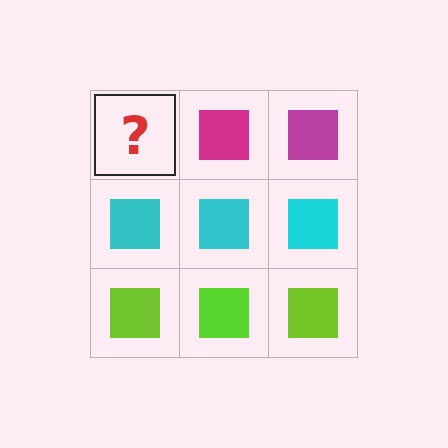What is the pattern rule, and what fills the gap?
The rule is that each row has a consistent color. The gap should be filled with a magenta square.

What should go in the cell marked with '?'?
The missing cell should contain a magenta square.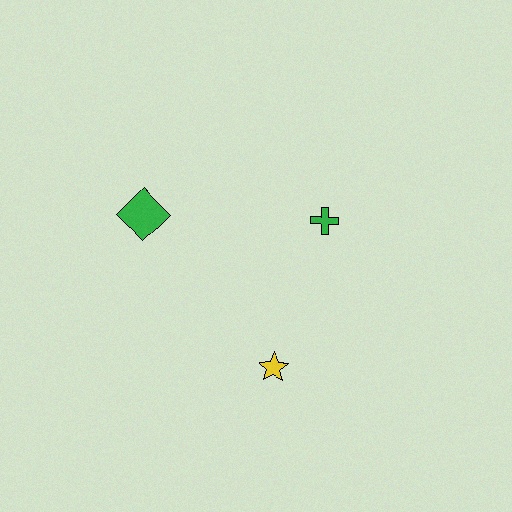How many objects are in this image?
There are 3 objects.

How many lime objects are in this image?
There are no lime objects.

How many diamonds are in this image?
There is 1 diamond.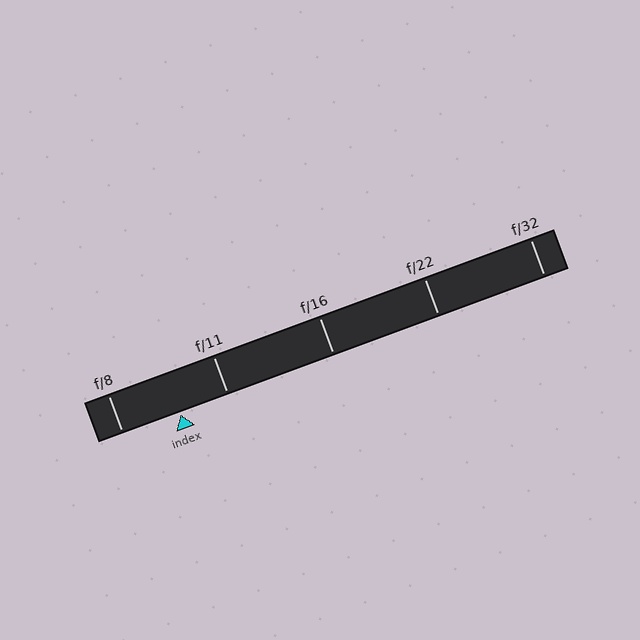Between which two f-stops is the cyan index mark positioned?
The index mark is between f/8 and f/11.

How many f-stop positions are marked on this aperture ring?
There are 5 f-stop positions marked.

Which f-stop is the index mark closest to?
The index mark is closest to f/11.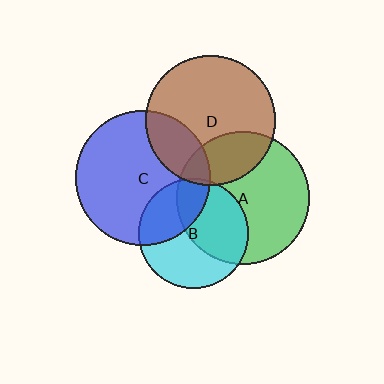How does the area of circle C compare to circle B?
Approximately 1.5 times.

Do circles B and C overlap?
Yes.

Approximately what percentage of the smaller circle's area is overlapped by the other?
Approximately 35%.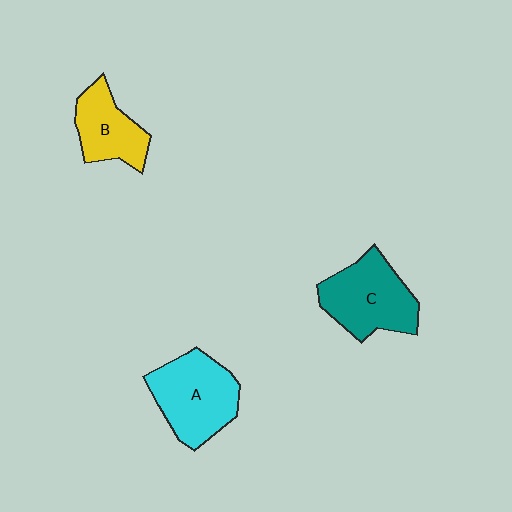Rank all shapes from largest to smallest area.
From largest to smallest: A (cyan), C (teal), B (yellow).